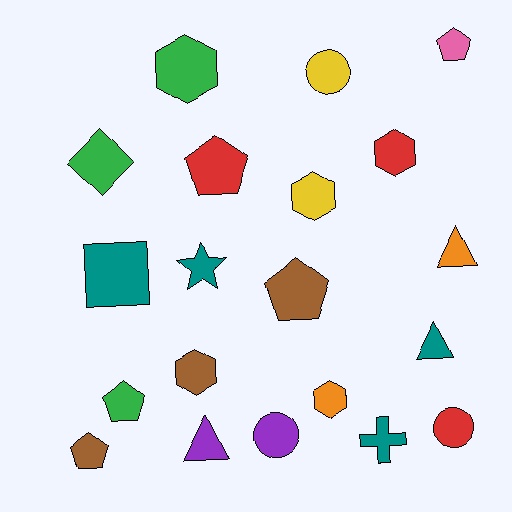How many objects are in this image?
There are 20 objects.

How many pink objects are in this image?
There is 1 pink object.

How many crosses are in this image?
There is 1 cross.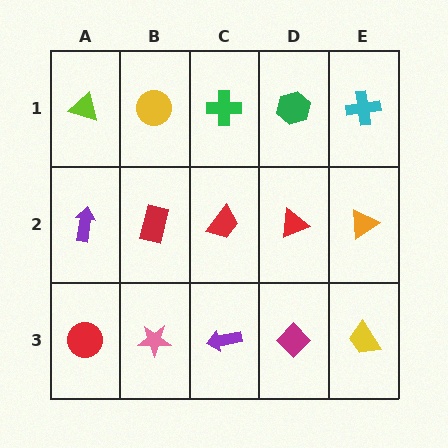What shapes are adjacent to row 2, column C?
A green cross (row 1, column C), a purple arrow (row 3, column C), a red rectangle (row 2, column B), a red triangle (row 2, column D).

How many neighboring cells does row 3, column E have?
2.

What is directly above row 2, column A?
A lime triangle.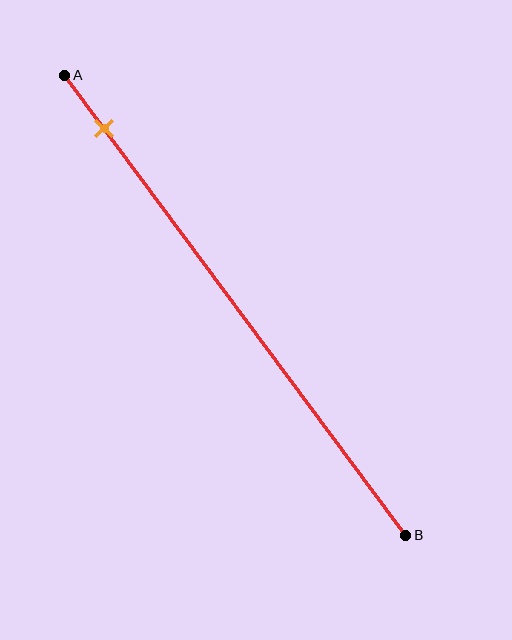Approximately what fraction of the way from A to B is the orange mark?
The orange mark is approximately 10% of the way from A to B.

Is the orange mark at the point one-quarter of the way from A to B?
No, the mark is at about 10% from A, not at the 25% one-quarter point.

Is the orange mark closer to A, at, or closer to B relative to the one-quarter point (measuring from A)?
The orange mark is closer to point A than the one-quarter point of segment AB.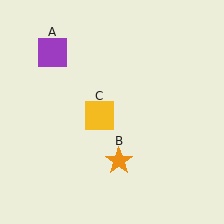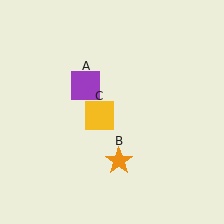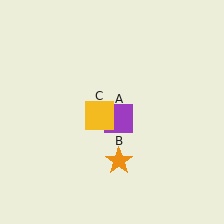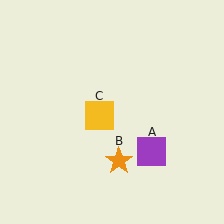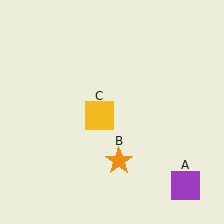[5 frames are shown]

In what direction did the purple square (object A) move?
The purple square (object A) moved down and to the right.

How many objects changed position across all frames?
1 object changed position: purple square (object A).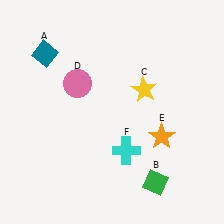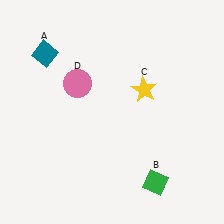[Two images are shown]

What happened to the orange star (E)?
The orange star (E) was removed in Image 2. It was in the bottom-right area of Image 1.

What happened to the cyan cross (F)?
The cyan cross (F) was removed in Image 2. It was in the bottom-right area of Image 1.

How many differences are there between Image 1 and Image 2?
There are 2 differences between the two images.